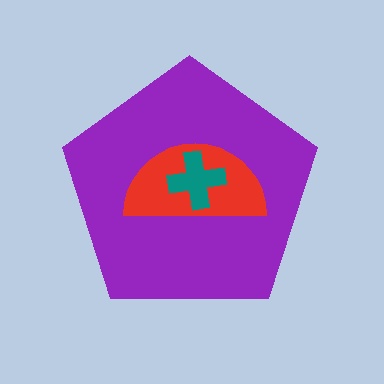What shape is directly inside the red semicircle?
The teal cross.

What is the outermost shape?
The purple pentagon.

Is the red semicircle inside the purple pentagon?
Yes.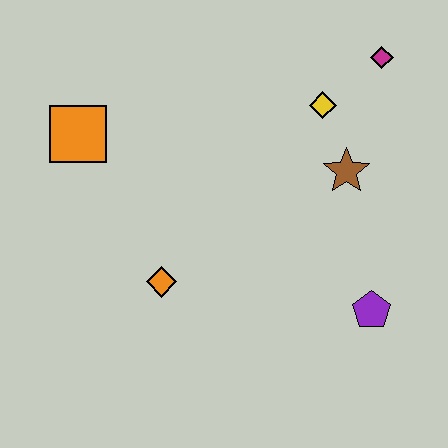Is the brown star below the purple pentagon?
No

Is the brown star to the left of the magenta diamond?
Yes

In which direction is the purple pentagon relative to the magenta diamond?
The purple pentagon is below the magenta diamond.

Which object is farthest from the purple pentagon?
The orange square is farthest from the purple pentagon.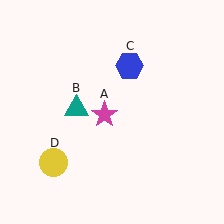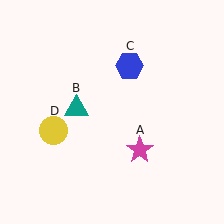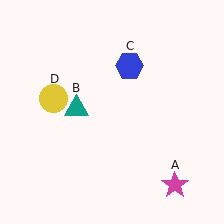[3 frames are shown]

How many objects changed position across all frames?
2 objects changed position: magenta star (object A), yellow circle (object D).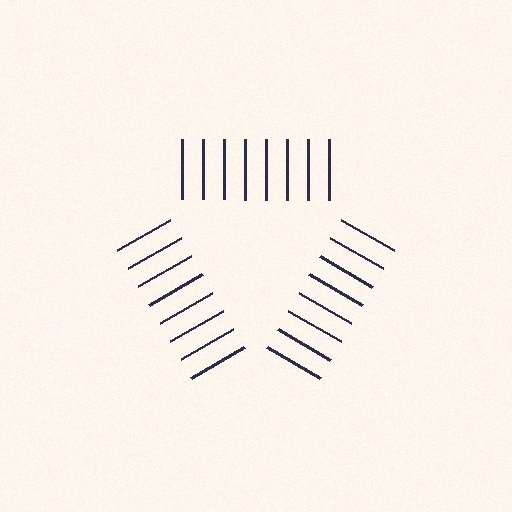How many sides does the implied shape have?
3 sides — the line-ends trace a triangle.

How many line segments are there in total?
24 — 8 along each of the 3 edges.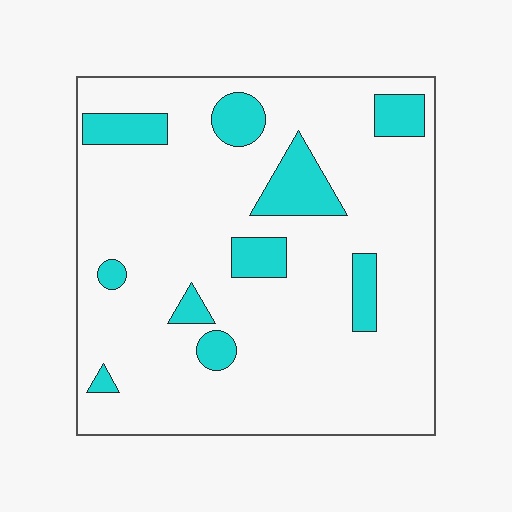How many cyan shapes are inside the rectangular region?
10.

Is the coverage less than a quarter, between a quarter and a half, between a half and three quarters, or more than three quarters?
Less than a quarter.